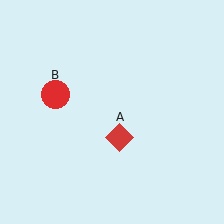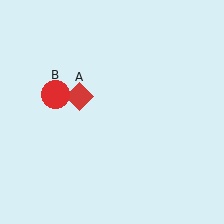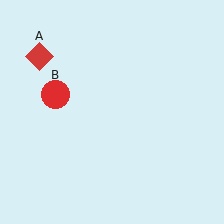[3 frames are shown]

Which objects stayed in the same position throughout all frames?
Red circle (object B) remained stationary.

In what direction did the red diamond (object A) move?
The red diamond (object A) moved up and to the left.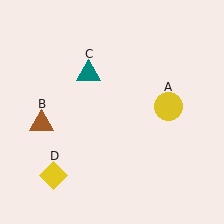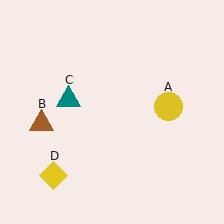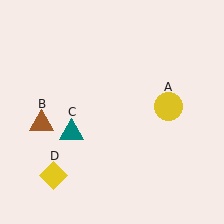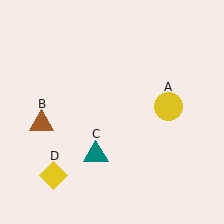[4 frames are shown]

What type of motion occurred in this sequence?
The teal triangle (object C) rotated counterclockwise around the center of the scene.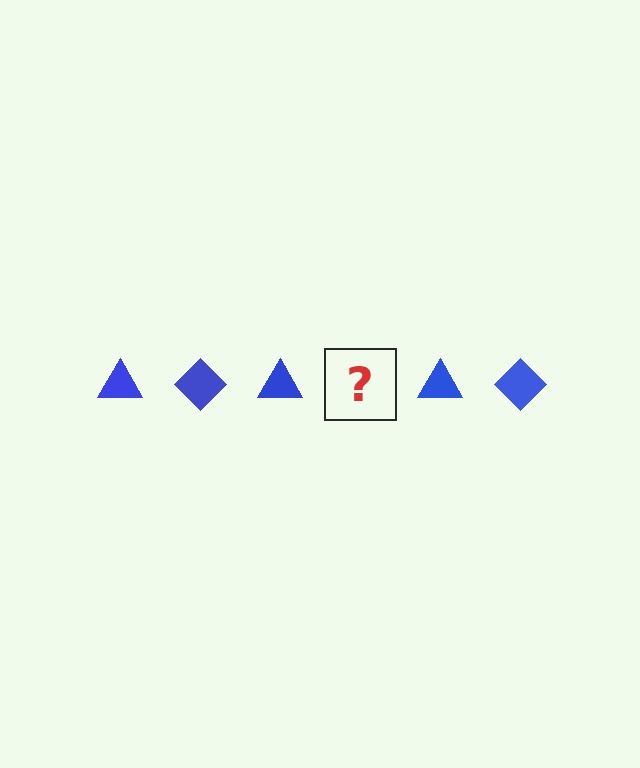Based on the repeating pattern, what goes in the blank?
The blank should be a blue diamond.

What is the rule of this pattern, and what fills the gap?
The rule is that the pattern cycles through triangle, diamond shapes in blue. The gap should be filled with a blue diamond.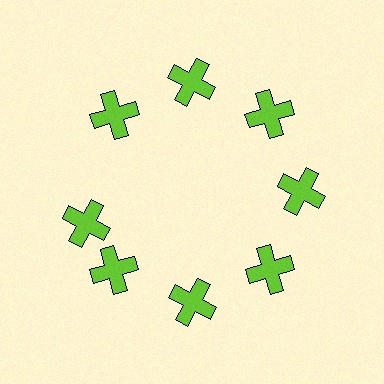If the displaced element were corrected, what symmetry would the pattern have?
It would have 8-fold rotational symmetry — the pattern would map onto itself every 45 degrees.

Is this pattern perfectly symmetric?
No. The 8 lime crosses are arranged in a ring, but one element near the 9 o'clock position is rotated out of alignment along the ring, breaking the 8-fold rotational symmetry.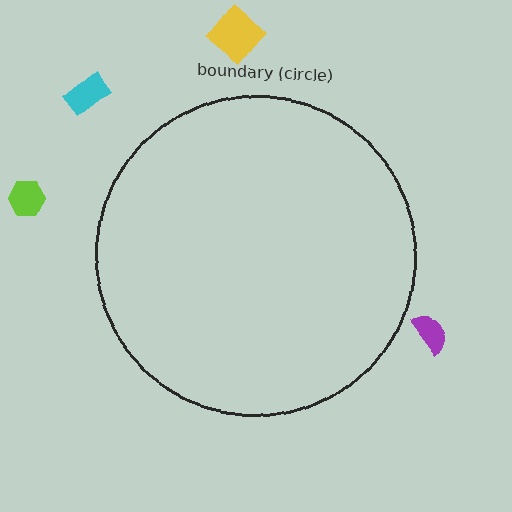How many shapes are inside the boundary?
0 inside, 4 outside.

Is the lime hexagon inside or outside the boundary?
Outside.